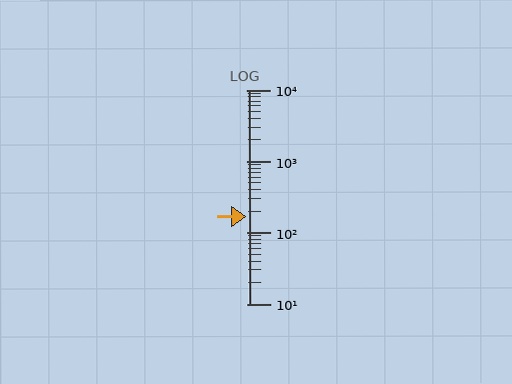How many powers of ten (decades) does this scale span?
The scale spans 3 decades, from 10 to 10000.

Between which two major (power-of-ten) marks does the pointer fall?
The pointer is between 100 and 1000.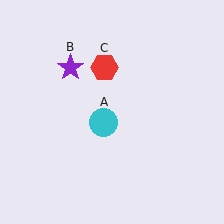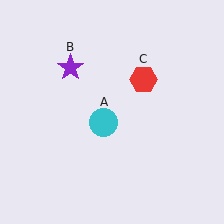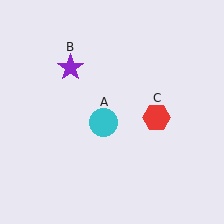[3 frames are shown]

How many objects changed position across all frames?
1 object changed position: red hexagon (object C).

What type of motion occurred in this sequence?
The red hexagon (object C) rotated clockwise around the center of the scene.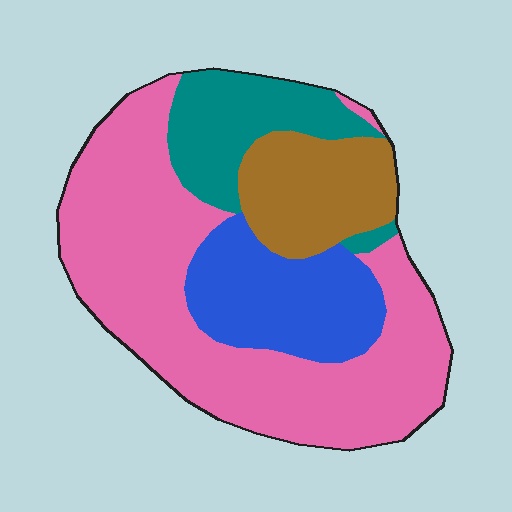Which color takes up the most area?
Pink, at roughly 50%.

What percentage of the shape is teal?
Teal covers 15% of the shape.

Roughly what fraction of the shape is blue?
Blue takes up about one sixth (1/6) of the shape.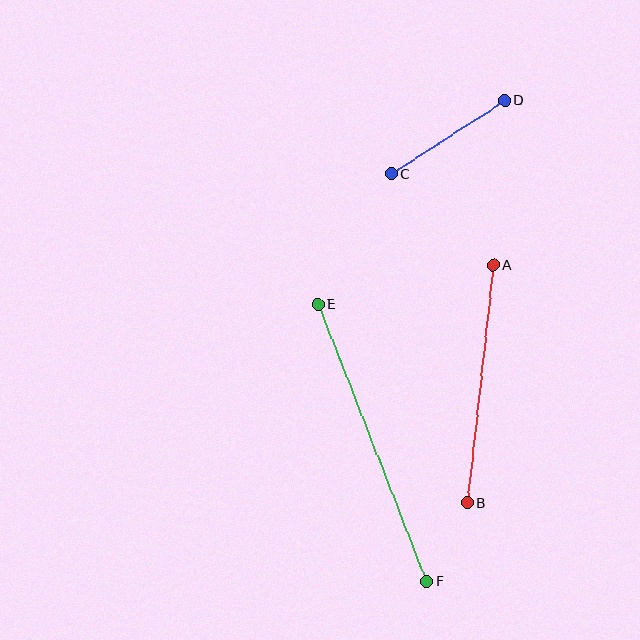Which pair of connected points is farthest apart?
Points E and F are farthest apart.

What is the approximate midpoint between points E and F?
The midpoint is at approximately (372, 443) pixels.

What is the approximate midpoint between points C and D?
The midpoint is at approximately (448, 137) pixels.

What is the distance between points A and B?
The distance is approximately 239 pixels.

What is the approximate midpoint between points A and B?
The midpoint is at approximately (480, 384) pixels.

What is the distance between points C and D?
The distance is approximately 135 pixels.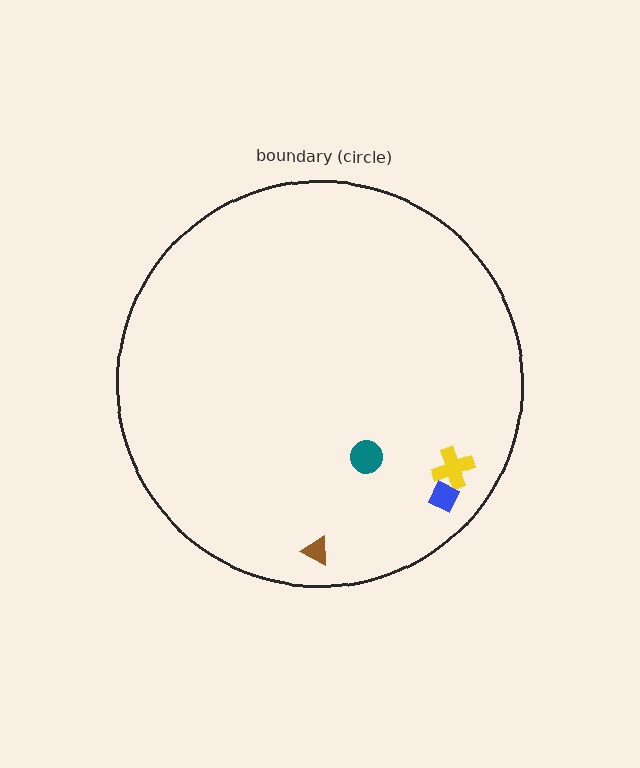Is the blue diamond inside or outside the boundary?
Inside.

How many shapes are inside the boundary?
4 inside, 0 outside.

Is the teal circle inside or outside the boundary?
Inside.